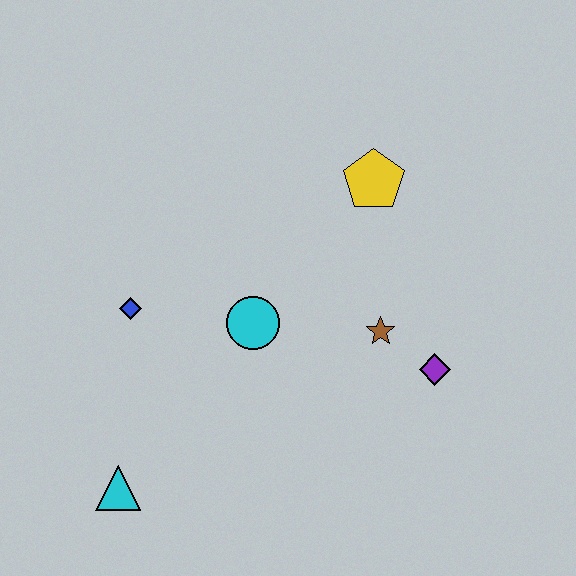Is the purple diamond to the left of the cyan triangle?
No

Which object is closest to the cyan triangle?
The blue diamond is closest to the cyan triangle.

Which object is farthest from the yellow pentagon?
The cyan triangle is farthest from the yellow pentagon.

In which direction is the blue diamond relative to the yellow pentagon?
The blue diamond is to the left of the yellow pentagon.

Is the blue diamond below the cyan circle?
No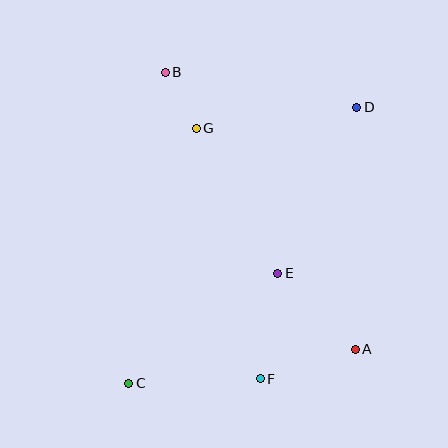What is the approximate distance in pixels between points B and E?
The distance between B and E is approximately 231 pixels.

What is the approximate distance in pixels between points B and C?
The distance between B and C is approximately 313 pixels.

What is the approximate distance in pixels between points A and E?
The distance between A and E is approximately 108 pixels.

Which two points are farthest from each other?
Points C and D are farthest from each other.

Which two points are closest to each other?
Points B and G are closest to each other.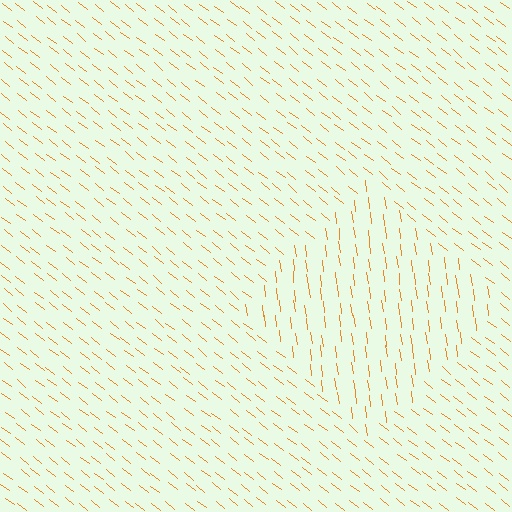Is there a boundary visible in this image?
Yes, there is a texture boundary formed by a change in line orientation.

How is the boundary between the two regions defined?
The boundary is defined purely by a change in line orientation (approximately 45 degrees difference). All lines are the same color and thickness.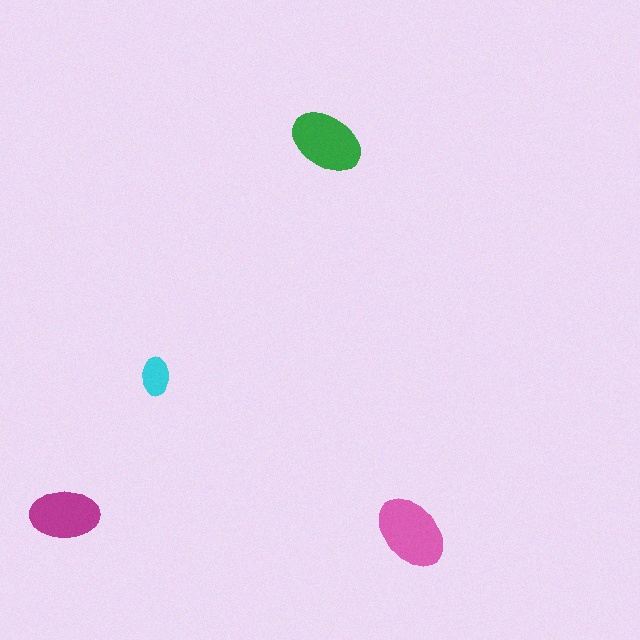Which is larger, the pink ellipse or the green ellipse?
The pink one.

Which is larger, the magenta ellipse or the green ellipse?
The green one.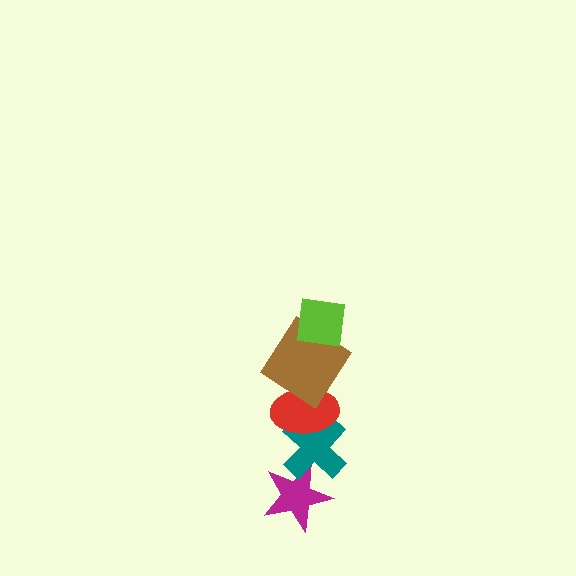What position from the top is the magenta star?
The magenta star is 5th from the top.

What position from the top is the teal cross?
The teal cross is 4th from the top.